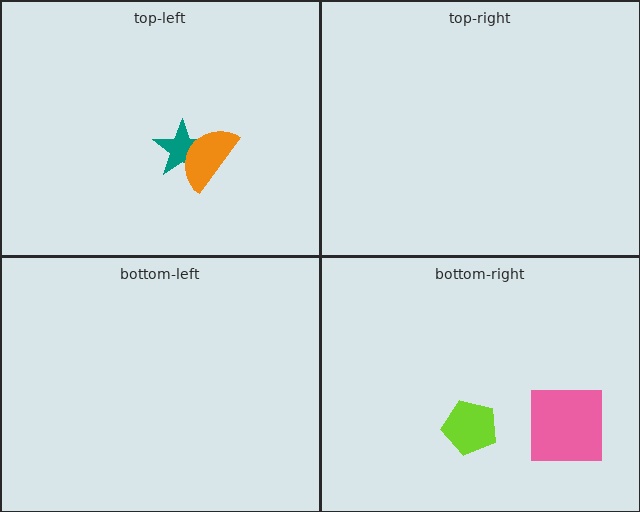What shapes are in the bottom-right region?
The pink square, the lime pentagon.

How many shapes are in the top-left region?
2.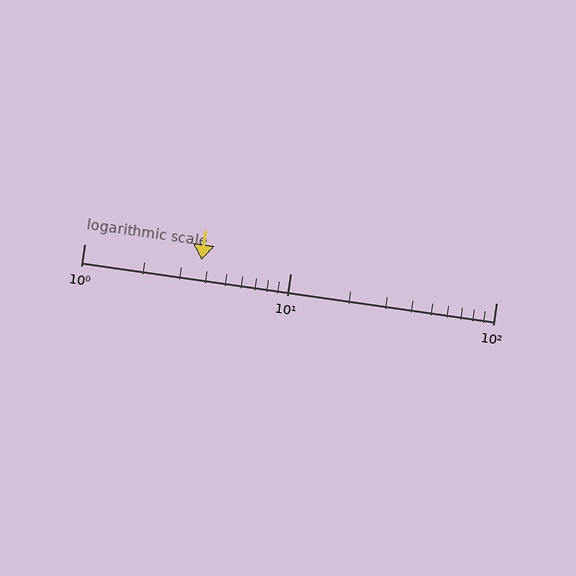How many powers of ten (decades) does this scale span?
The scale spans 2 decades, from 1 to 100.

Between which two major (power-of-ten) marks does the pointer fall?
The pointer is between 1 and 10.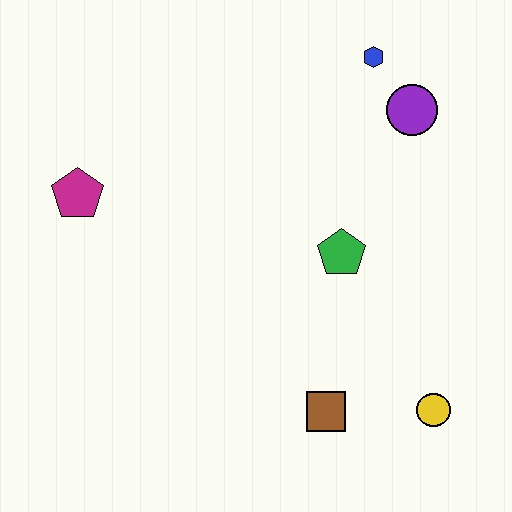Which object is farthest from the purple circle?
The magenta pentagon is farthest from the purple circle.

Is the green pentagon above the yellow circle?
Yes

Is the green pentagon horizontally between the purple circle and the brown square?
Yes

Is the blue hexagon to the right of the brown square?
Yes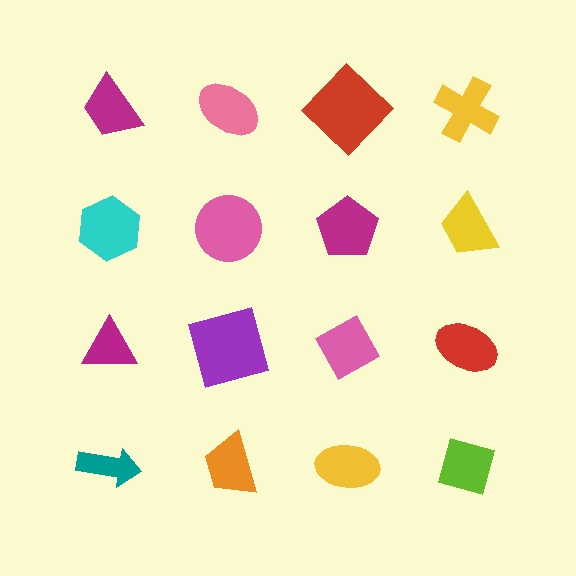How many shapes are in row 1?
4 shapes.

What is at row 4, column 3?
A yellow ellipse.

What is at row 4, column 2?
An orange trapezoid.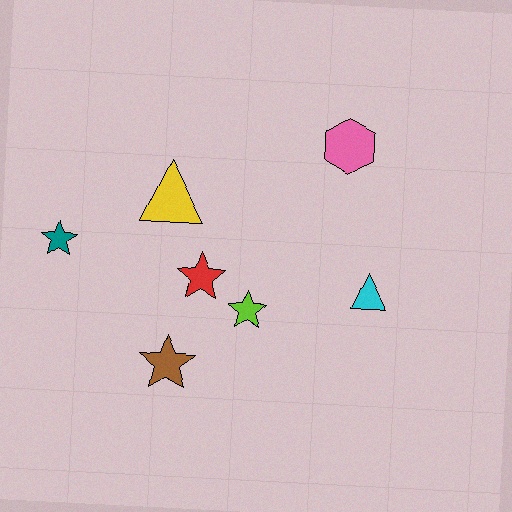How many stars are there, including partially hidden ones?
There are 4 stars.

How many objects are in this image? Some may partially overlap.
There are 7 objects.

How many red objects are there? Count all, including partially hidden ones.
There is 1 red object.